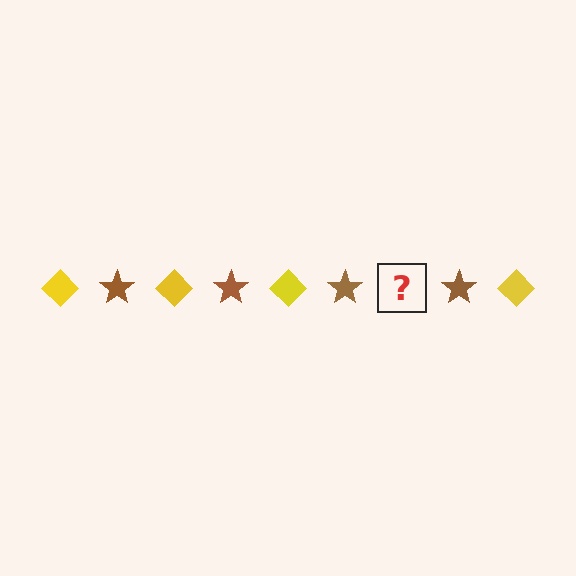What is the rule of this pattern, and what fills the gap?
The rule is that the pattern alternates between yellow diamond and brown star. The gap should be filled with a yellow diamond.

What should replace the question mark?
The question mark should be replaced with a yellow diamond.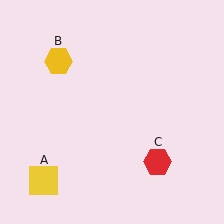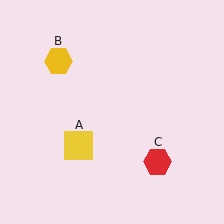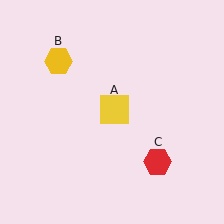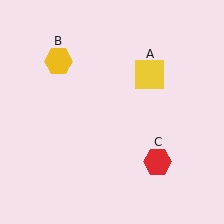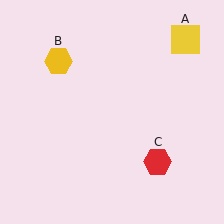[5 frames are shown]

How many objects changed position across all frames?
1 object changed position: yellow square (object A).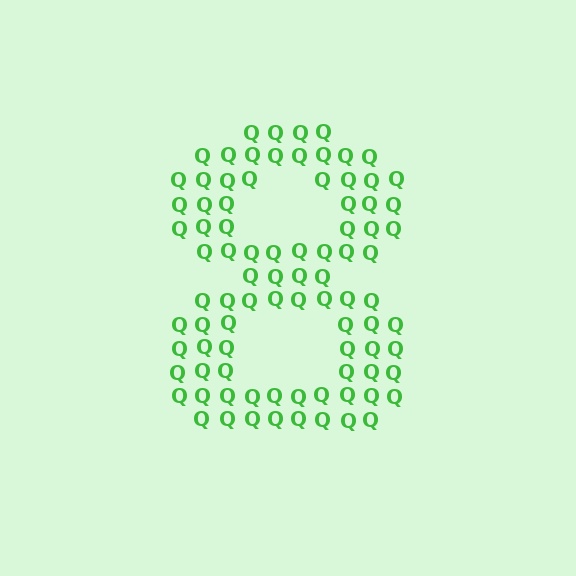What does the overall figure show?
The overall figure shows the digit 8.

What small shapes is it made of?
It is made of small letter Q's.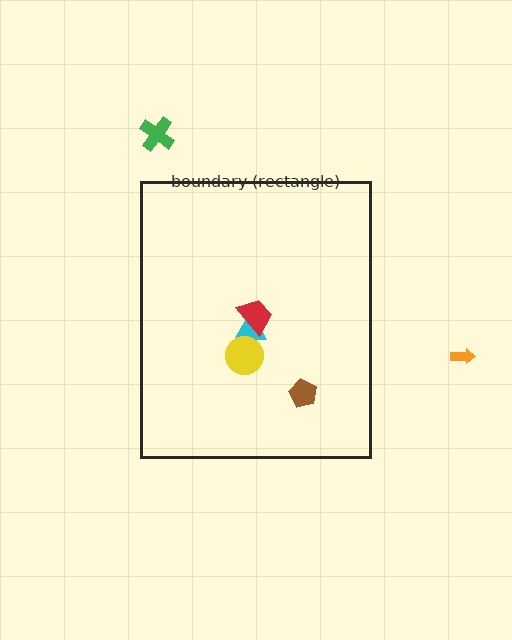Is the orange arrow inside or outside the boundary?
Outside.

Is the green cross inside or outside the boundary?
Outside.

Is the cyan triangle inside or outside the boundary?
Inside.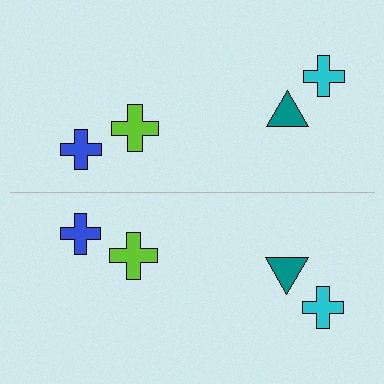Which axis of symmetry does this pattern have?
The pattern has a horizontal axis of symmetry running through the center of the image.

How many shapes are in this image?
There are 8 shapes in this image.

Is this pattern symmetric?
Yes, this pattern has bilateral (reflection) symmetry.